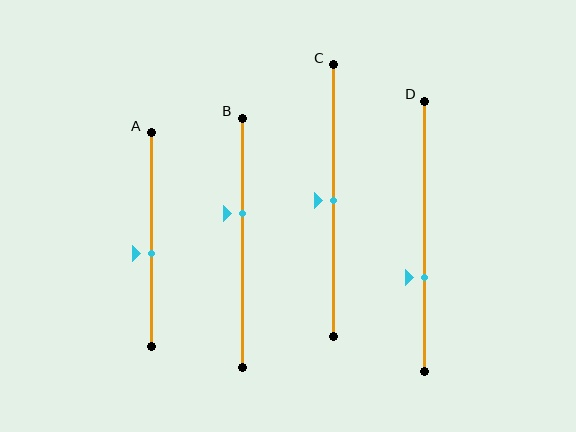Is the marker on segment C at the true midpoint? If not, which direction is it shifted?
Yes, the marker on segment C is at the true midpoint.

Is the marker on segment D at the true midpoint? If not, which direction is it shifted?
No, the marker on segment D is shifted downward by about 15% of the segment length.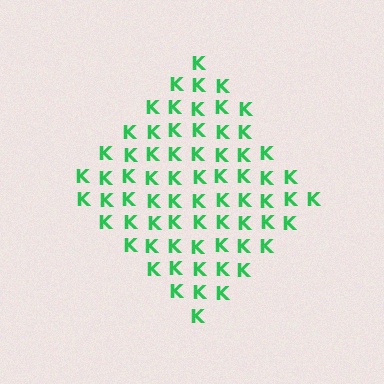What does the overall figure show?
The overall figure shows a diamond.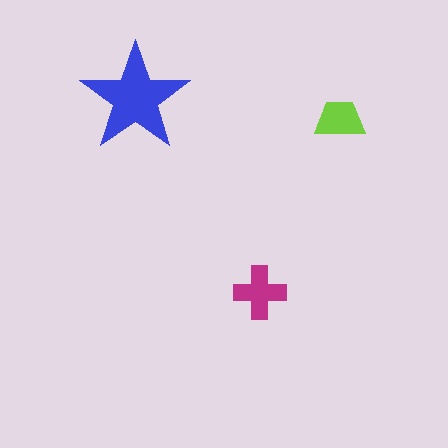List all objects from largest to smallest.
The blue star, the magenta cross, the lime trapezoid.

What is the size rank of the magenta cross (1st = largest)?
2nd.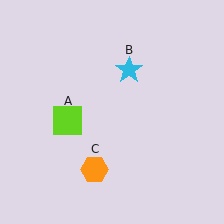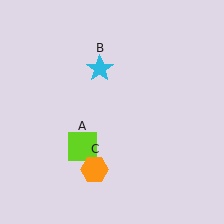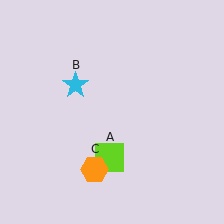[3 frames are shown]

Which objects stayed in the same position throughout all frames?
Orange hexagon (object C) remained stationary.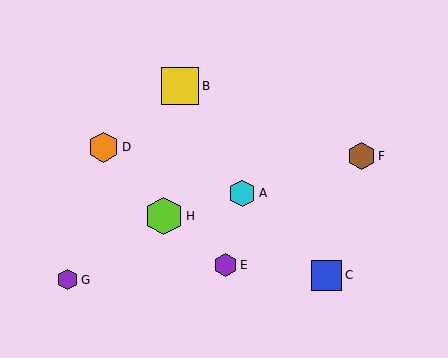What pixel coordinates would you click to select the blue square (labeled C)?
Click at (327, 275) to select the blue square C.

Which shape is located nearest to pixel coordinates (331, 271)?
The blue square (labeled C) at (327, 275) is nearest to that location.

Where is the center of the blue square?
The center of the blue square is at (327, 275).